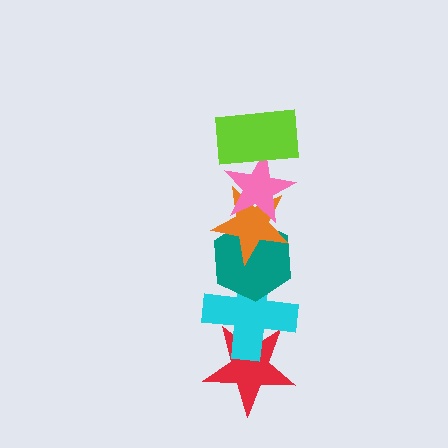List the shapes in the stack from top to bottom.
From top to bottom: the lime rectangle, the pink star, the orange star, the teal hexagon, the cyan cross, the red star.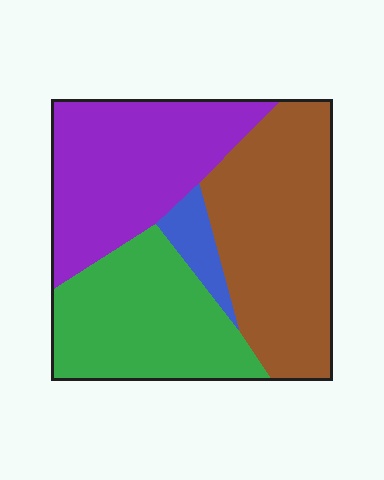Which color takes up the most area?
Brown, at roughly 35%.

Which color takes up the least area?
Blue, at roughly 5%.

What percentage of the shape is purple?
Purple covers 31% of the shape.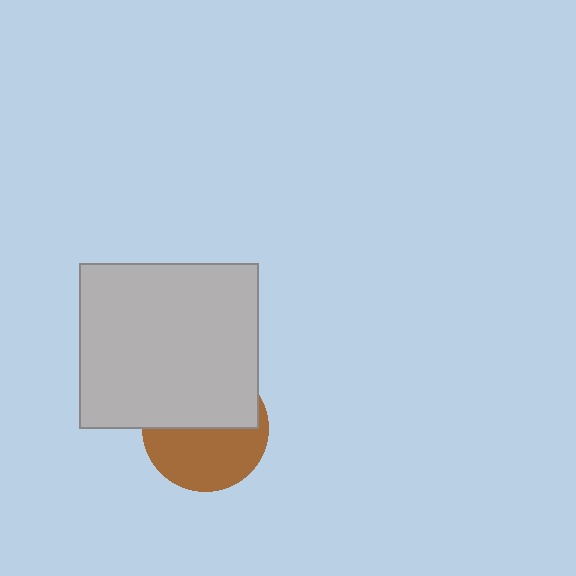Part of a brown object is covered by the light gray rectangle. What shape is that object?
It is a circle.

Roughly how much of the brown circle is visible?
About half of it is visible (roughly 51%).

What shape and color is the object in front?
The object in front is a light gray rectangle.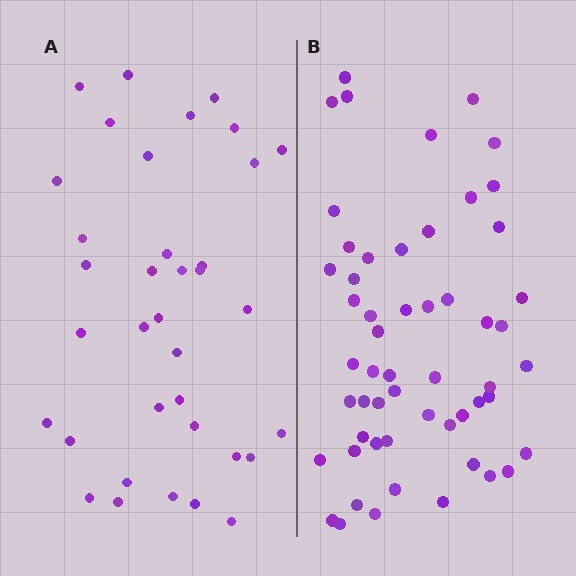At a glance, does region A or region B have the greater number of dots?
Region B (the right region) has more dots.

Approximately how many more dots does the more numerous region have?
Region B has approximately 20 more dots than region A.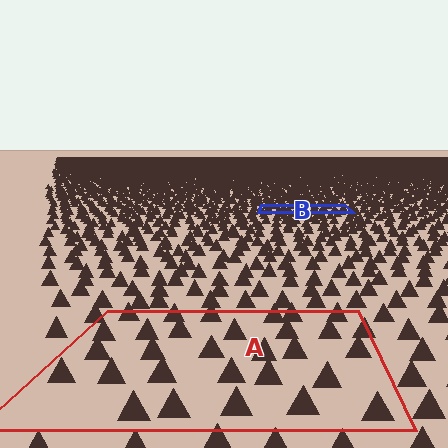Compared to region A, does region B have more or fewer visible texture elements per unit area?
Region B has more texture elements per unit area — they are packed more densely because it is farther away.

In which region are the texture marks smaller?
The texture marks are smaller in region B, because it is farther away.